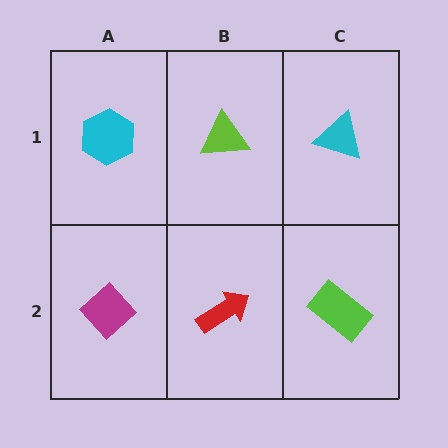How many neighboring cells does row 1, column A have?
2.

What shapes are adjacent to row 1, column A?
A magenta diamond (row 2, column A), a lime triangle (row 1, column B).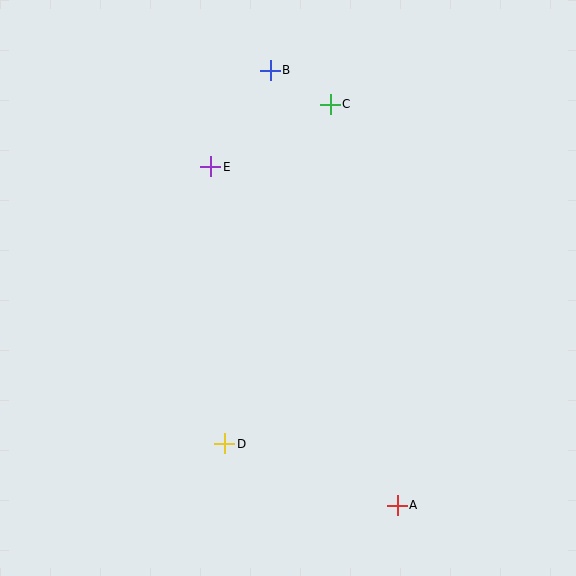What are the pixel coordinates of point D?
Point D is at (225, 444).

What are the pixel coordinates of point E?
Point E is at (211, 167).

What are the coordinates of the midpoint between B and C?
The midpoint between B and C is at (300, 87).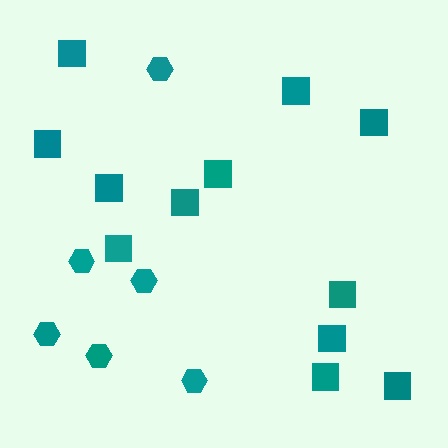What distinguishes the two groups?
There are 2 groups: one group of hexagons (6) and one group of squares (12).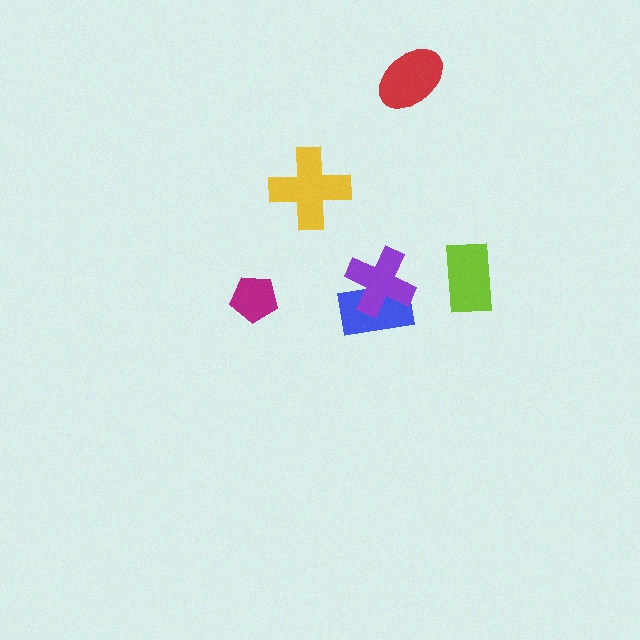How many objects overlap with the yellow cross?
0 objects overlap with the yellow cross.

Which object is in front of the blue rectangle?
The purple cross is in front of the blue rectangle.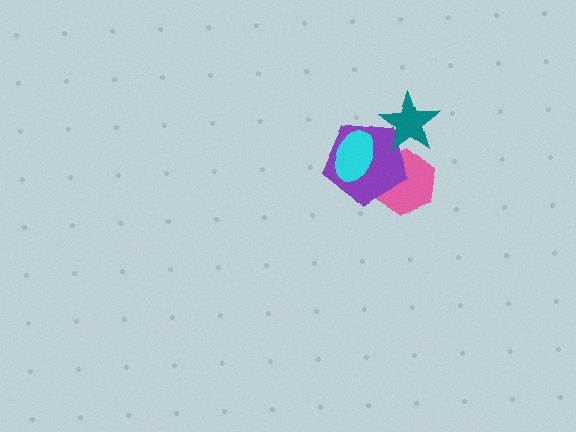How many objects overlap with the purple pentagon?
3 objects overlap with the purple pentagon.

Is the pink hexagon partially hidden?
Yes, it is partially covered by another shape.